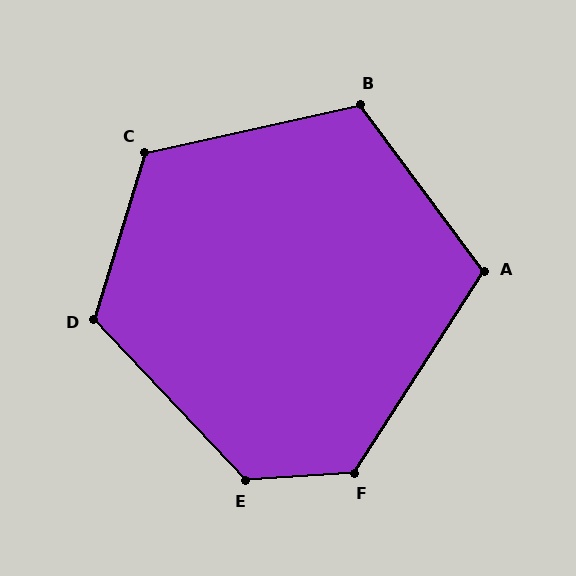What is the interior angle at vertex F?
Approximately 126 degrees (obtuse).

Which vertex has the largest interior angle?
E, at approximately 130 degrees.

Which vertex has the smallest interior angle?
A, at approximately 111 degrees.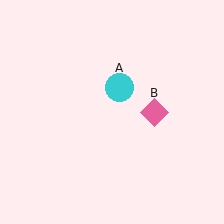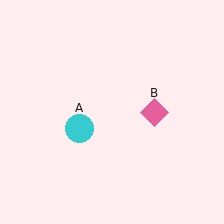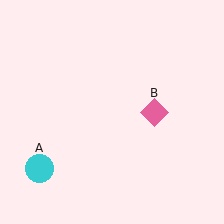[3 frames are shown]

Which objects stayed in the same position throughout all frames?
Pink diamond (object B) remained stationary.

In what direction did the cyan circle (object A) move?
The cyan circle (object A) moved down and to the left.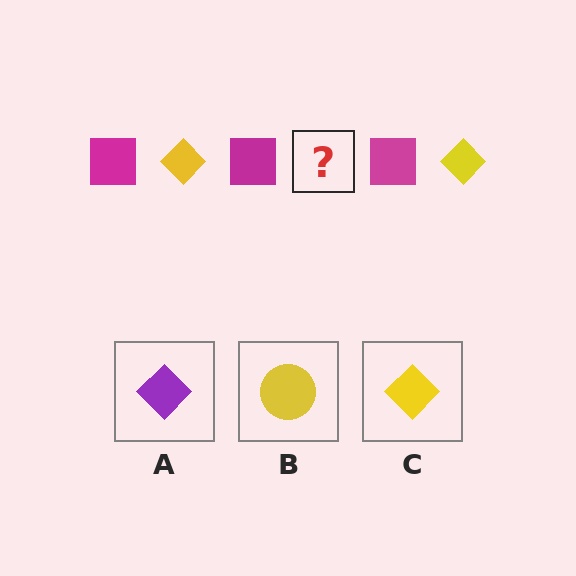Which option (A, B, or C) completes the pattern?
C.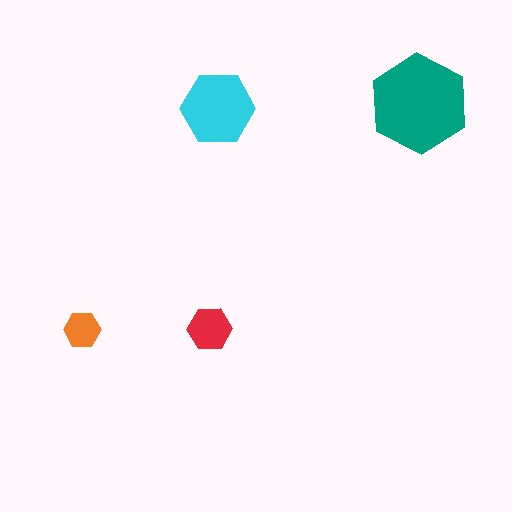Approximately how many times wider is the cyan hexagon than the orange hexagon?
About 2 times wider.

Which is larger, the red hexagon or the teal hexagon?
The teal one.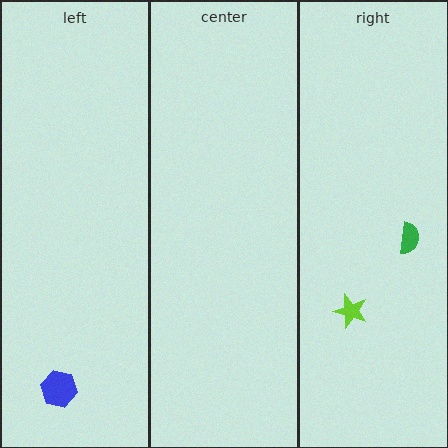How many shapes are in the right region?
2.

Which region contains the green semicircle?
The right region.